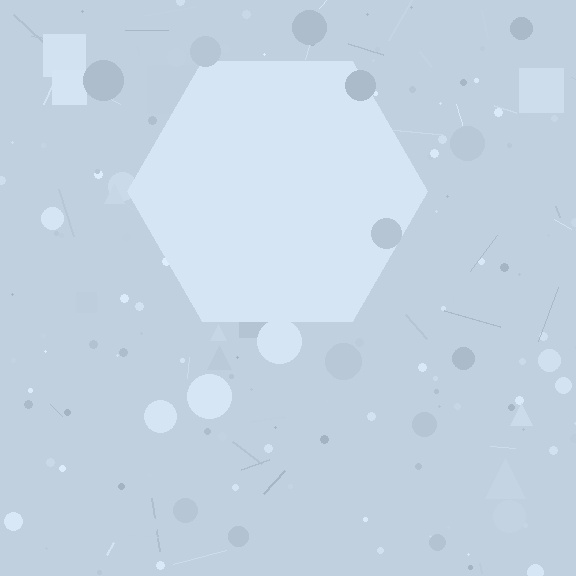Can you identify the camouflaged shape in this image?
The camouflaged shape is a hexagon.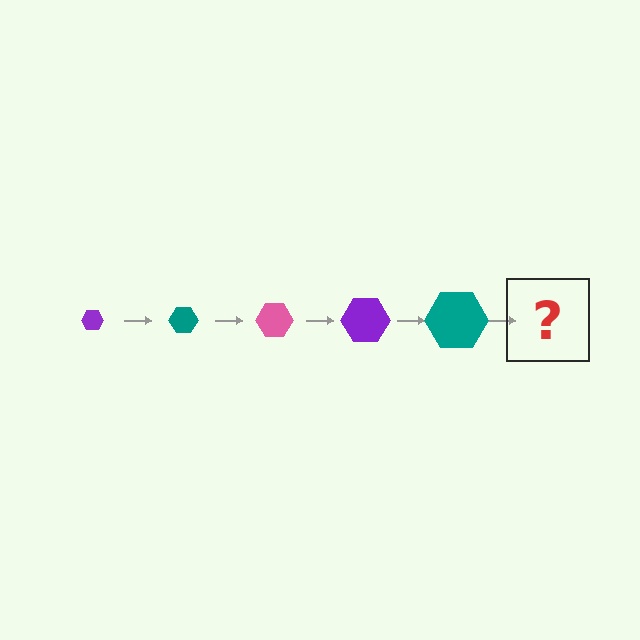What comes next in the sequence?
The next element should be a pink hexagon, larger than the previous one.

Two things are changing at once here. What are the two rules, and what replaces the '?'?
The two rules are that the hexagon grows larger each step and the color cycles through purple, teal, and pink. The '?' should be a pink hexagon, larger than the previous one.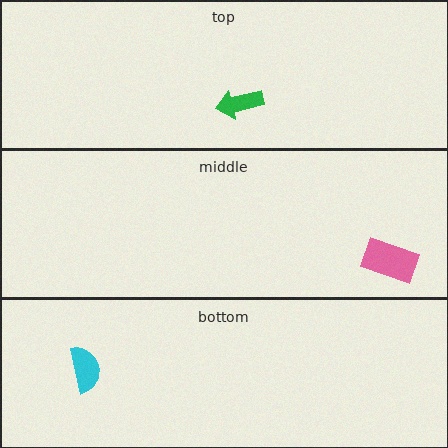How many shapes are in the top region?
1.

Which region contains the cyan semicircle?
The bottom region.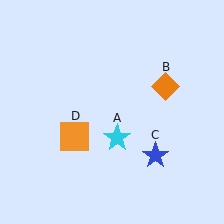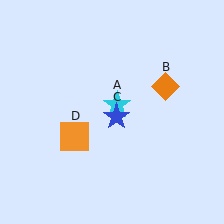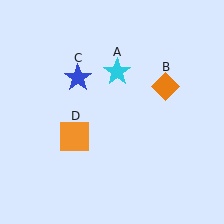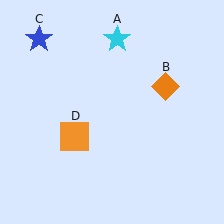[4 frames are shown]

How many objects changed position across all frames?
2 objects changed position: cyan star (object A), blue star (object C).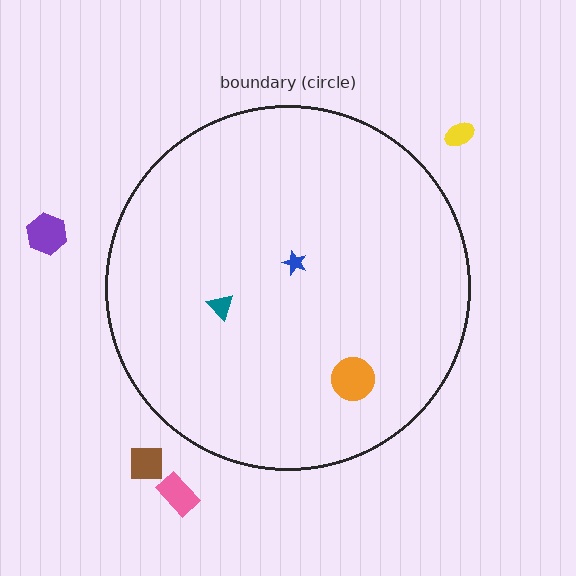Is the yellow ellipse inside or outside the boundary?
Outside.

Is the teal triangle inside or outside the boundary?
Inside.